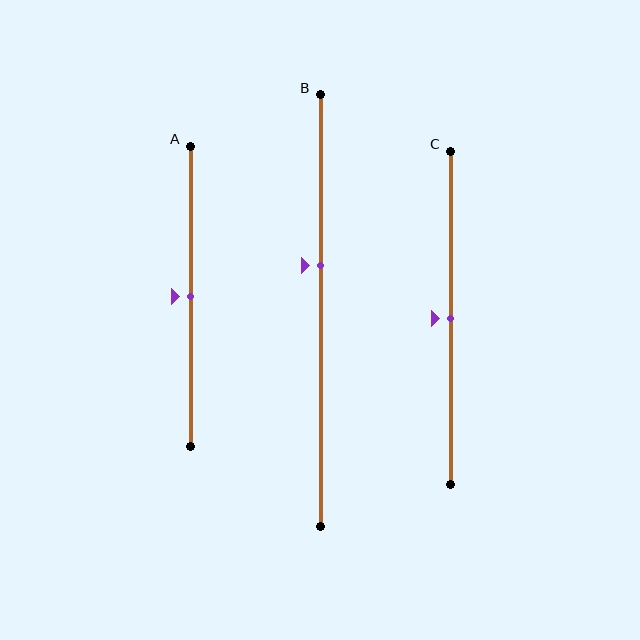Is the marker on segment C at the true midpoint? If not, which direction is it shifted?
Yes, the marker on segment C is at the true midpoint.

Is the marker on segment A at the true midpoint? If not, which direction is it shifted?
Yes, the marker on segment A is at the true midpoint.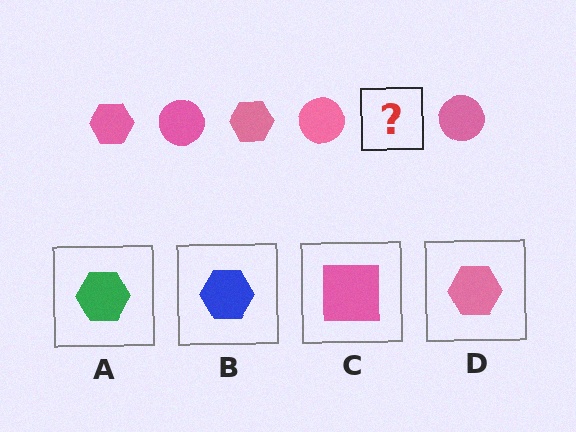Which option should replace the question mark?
Option D.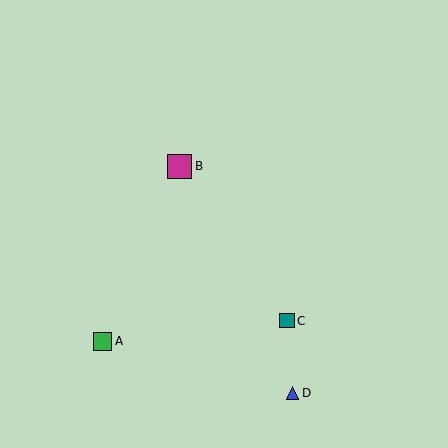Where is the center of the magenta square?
The center of the magenta square is at (180, 166).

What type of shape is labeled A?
Shape A is a green square.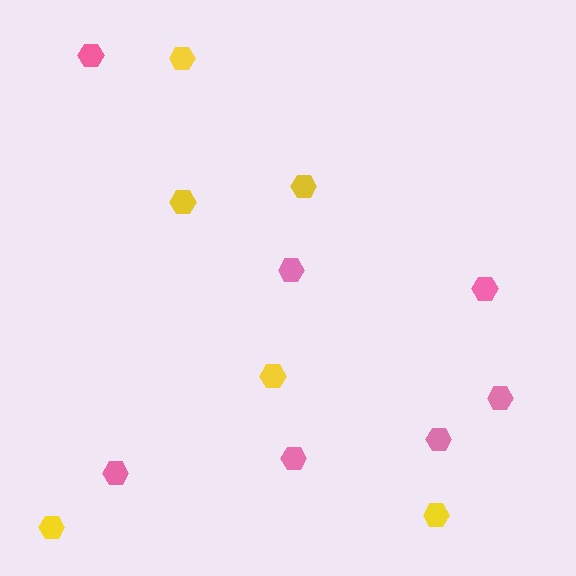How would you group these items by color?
There are 2 groups: one group of yellow hexagons (6) and one group of pink hexagons (7).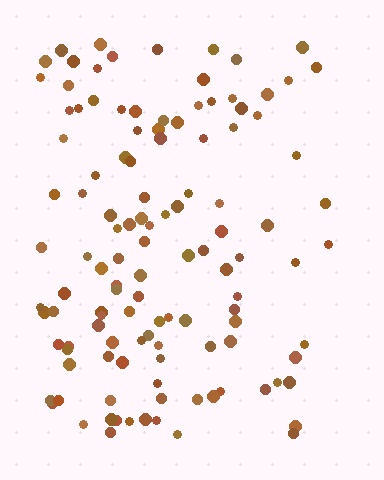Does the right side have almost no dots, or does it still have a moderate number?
Still a moderate number, just noticeably fewer than the left.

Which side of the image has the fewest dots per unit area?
The right.